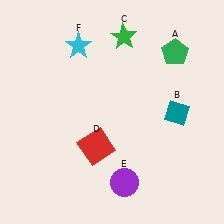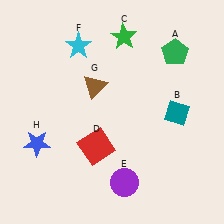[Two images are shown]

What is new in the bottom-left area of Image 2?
A blue star (H) was added in the bottom-left area of Image 2.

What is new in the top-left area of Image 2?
A brown triangle (G) was added in the top-left area of Image 2.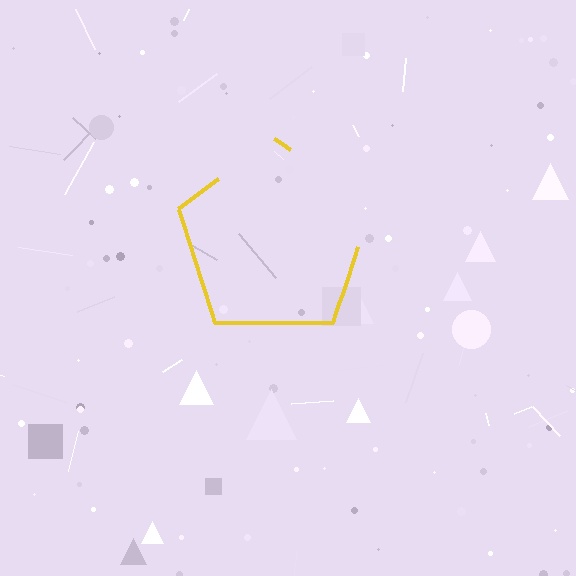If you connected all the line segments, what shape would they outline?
They would outline a pentagon.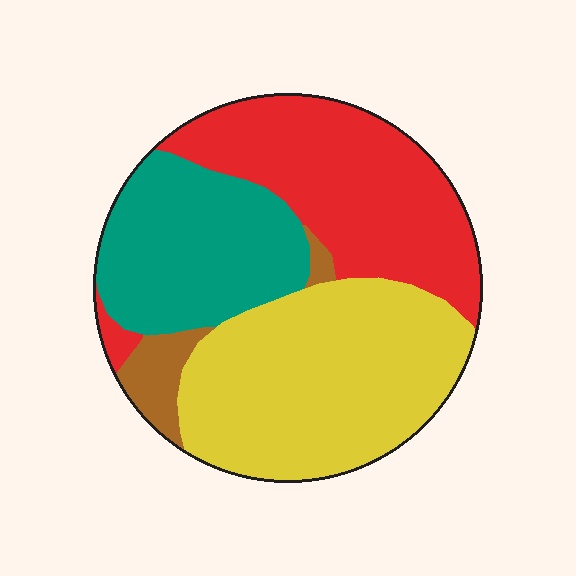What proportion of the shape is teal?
Teal covers roughly 25% of the shape.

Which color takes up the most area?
Yellow, at roughly 40%.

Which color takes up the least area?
Brown, at roughly 5%.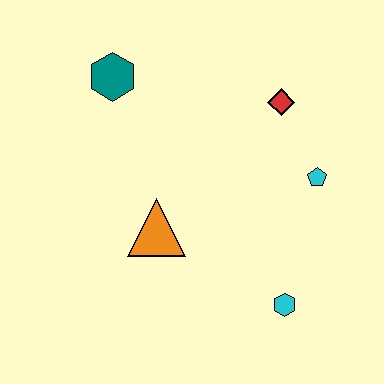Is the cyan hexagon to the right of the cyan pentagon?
No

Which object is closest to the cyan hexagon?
The cyan pentagon is closest to the cyan hexagon.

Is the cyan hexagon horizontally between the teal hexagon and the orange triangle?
No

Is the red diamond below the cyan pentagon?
No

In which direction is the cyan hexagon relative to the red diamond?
The cyan hexagon is below the red diamond.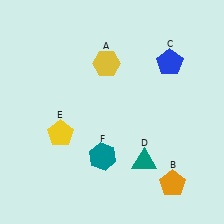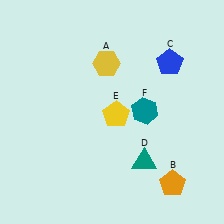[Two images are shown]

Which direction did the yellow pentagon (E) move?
The yellow pentagon (E) moved right.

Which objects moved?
The objects that moved are: the yellow pentagon (E), the teal hexagon (F).